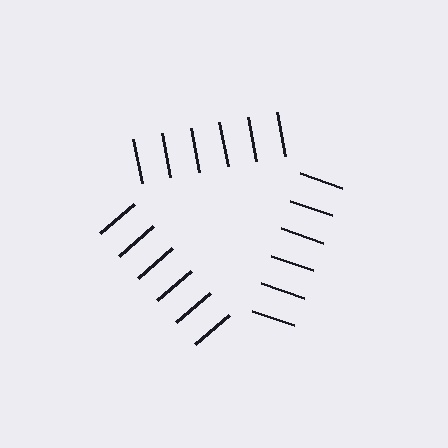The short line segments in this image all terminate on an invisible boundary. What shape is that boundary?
An illusory triangle — the line segments terminate on its edges but no continuous stroke is drawn.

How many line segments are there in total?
18 — 6 along each of the 3 edges.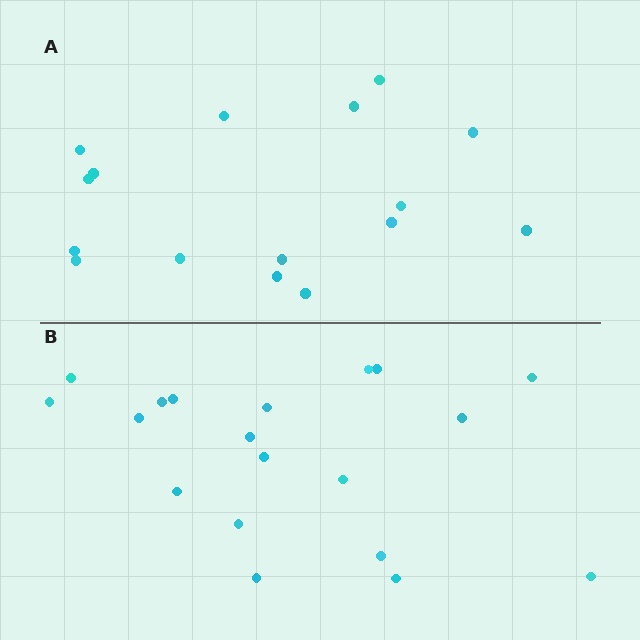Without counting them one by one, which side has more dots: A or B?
Region B (the bottom region) has more dots.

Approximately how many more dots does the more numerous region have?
Region B has just a few more — roughly 2 or 3 more dots than region A.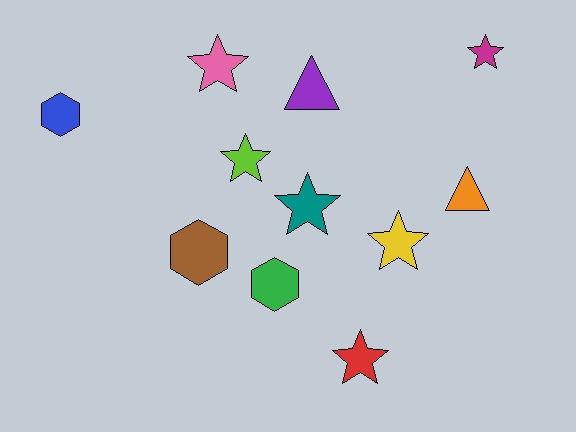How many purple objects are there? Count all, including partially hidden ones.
There is 1 purple object.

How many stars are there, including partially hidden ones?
There are 6 stars.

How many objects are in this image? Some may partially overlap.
There are 11 objects.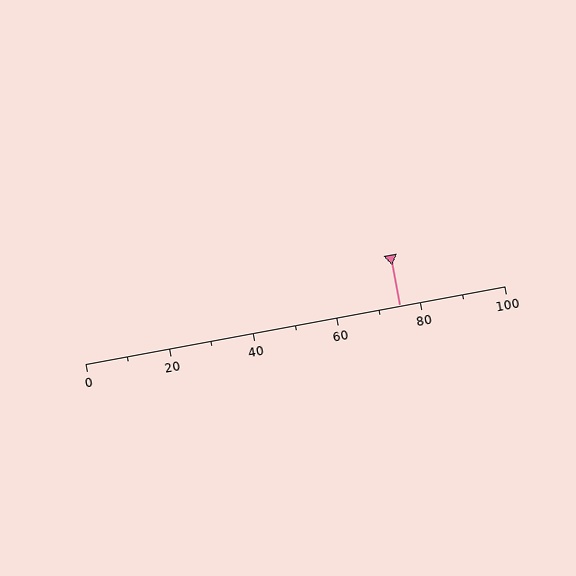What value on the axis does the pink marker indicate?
The marker indicates approximately 75.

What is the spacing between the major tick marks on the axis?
The major ticks are spaced 20 apart.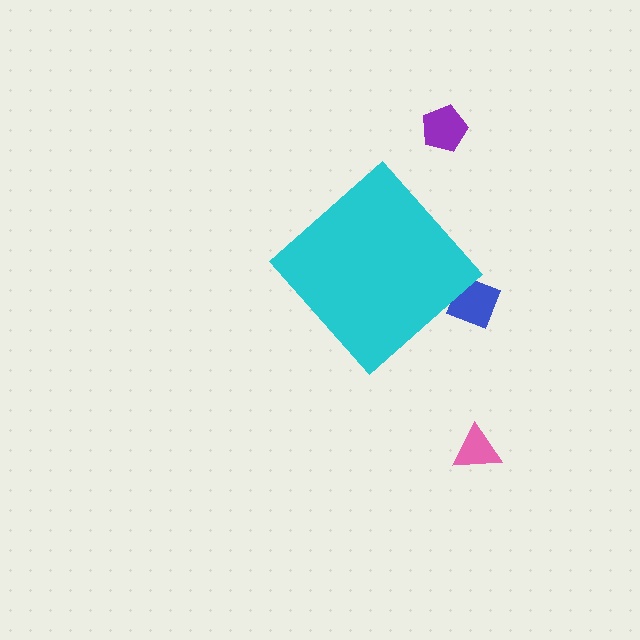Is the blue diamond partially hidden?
Yes, the blue diamond is partially hidden behind the cyan diamond.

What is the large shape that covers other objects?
A cyan diamond.